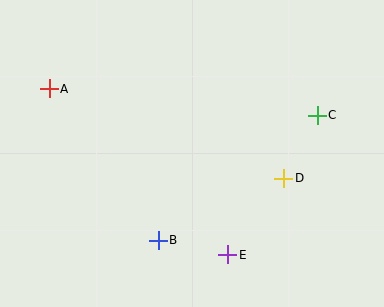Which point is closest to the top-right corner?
Point C is closest to the top-right corner.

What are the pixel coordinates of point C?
Point C is at (317, 115).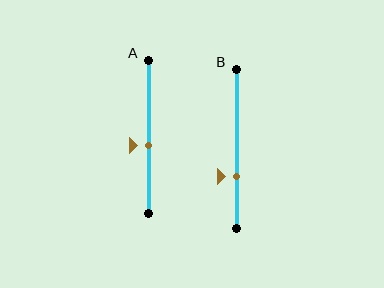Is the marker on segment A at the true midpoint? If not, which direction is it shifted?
No, the marker on segment A is shifted downward by about 6% of the segment length.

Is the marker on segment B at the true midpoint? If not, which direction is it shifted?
No, the marker on segment B is shifted downward by about 18% of the segment length.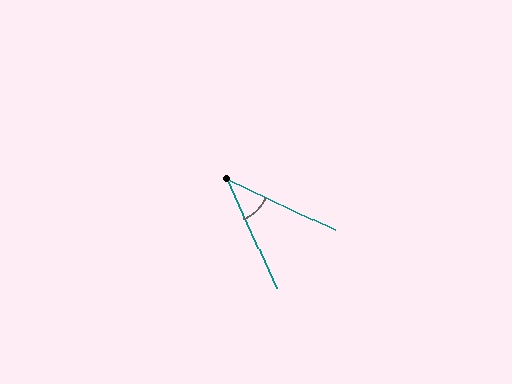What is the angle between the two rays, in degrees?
Approximately 41 degrees.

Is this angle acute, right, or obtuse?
It is acute.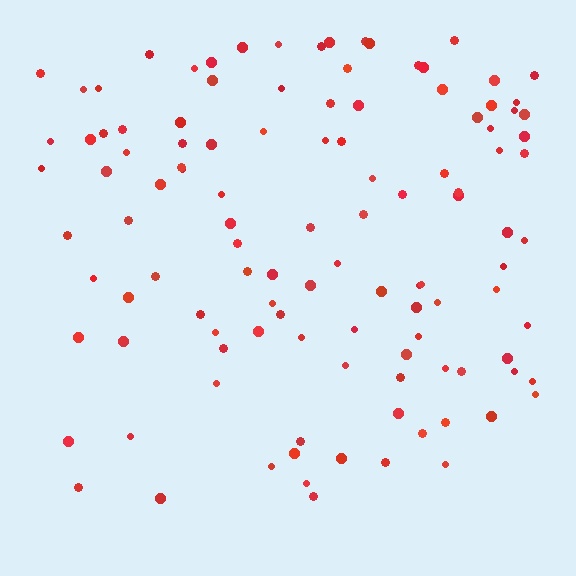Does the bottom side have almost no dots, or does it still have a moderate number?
Still a moderate number, just noticeably fewer than the top.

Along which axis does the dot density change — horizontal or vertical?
Vertical.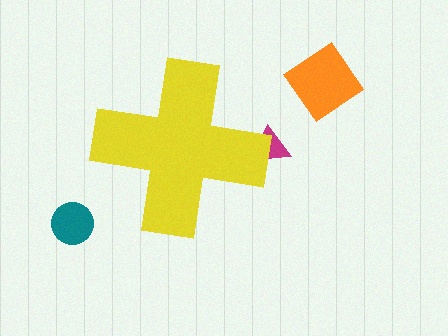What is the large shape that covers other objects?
A yellow cross.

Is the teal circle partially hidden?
No, the teal circle is fully visible.